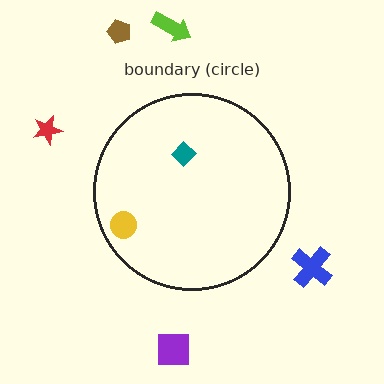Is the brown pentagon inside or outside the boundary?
Outside.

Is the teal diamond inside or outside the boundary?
Inside.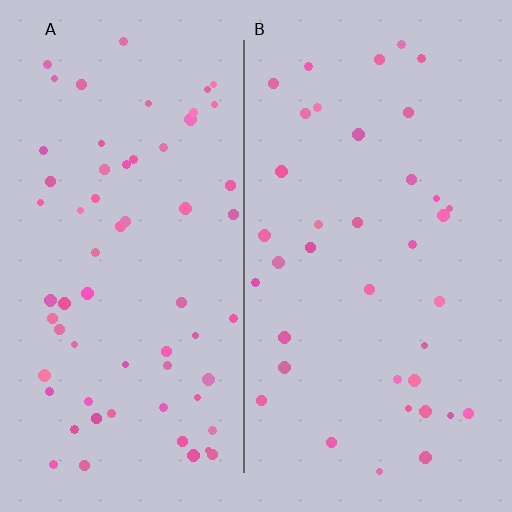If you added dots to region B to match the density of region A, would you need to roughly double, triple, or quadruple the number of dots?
Approximately double.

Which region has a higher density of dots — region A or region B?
A (the left).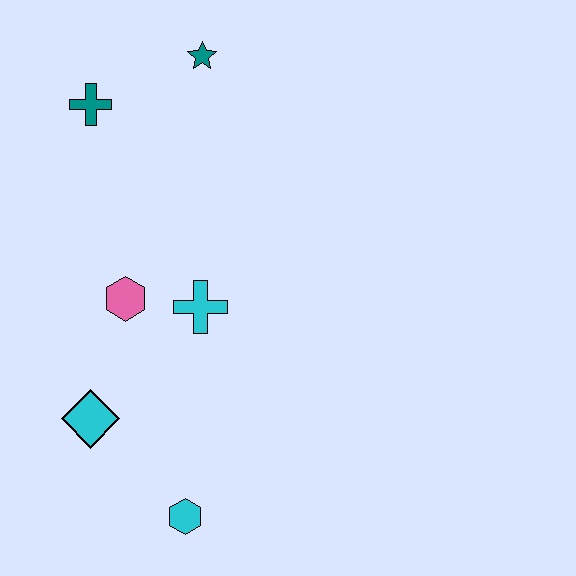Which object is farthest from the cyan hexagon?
The teal star is farthest from the cyan hexagon.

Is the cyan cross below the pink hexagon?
Yes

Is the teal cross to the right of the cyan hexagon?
No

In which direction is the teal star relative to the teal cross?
The teal star is to the right of the teal cross.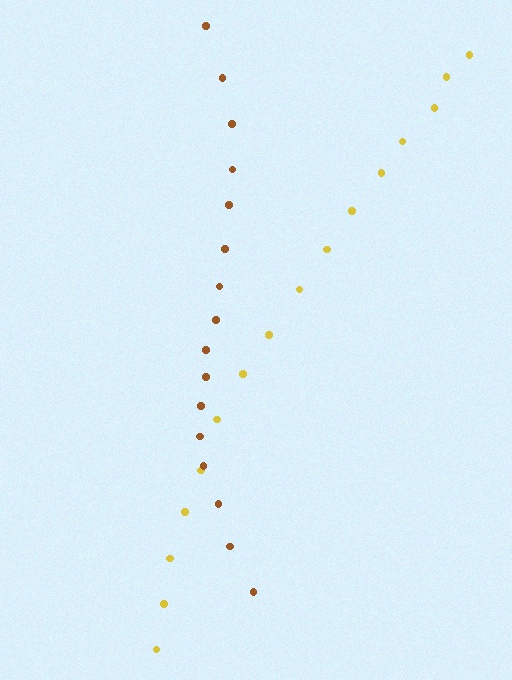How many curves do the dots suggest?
There are 2 distinct paths.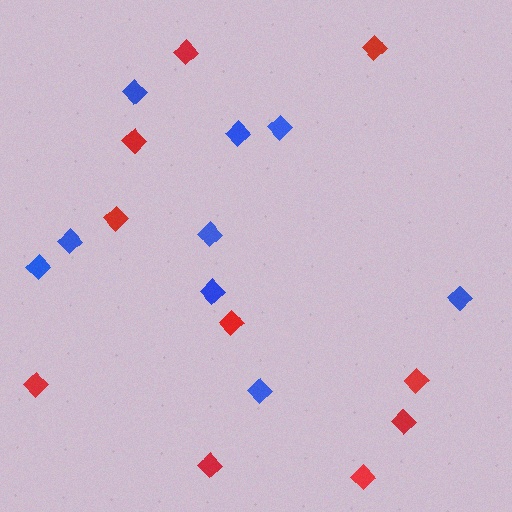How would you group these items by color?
There are 2 groups: one group of red diamonds (10) and one group of blue diamonds (9).